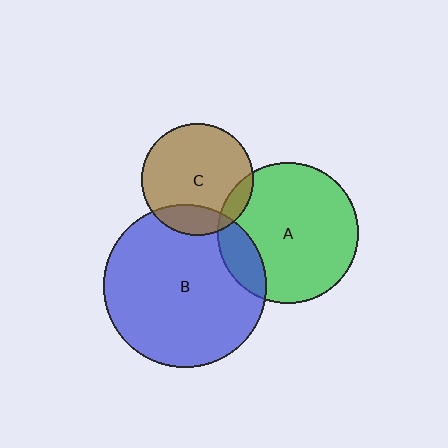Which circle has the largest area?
Circle B (blue).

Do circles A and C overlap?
Yes.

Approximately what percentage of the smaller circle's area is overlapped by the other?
Approximately 10%.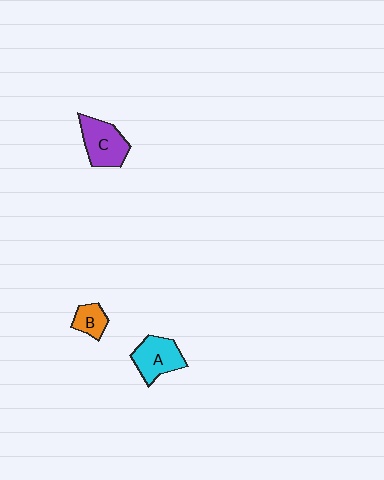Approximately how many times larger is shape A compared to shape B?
Approximately 1.9 times.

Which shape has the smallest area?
Shape B (orange).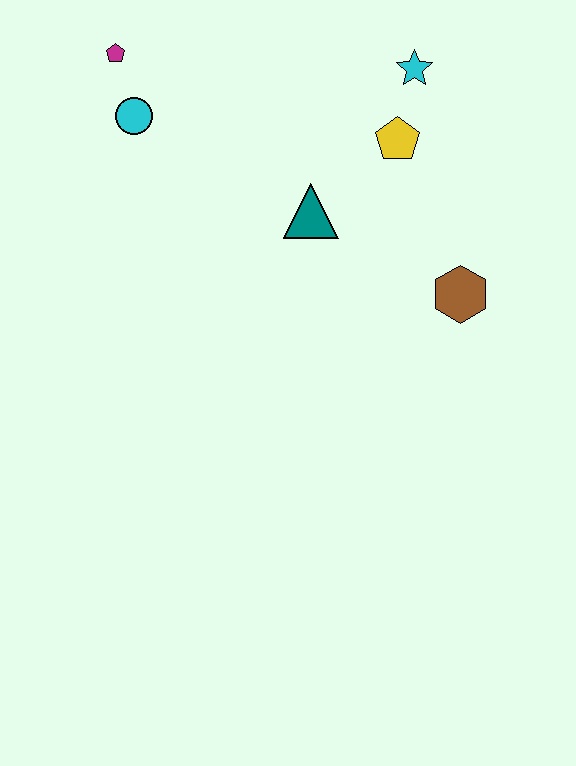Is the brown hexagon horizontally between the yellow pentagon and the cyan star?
No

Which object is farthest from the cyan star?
The magenta pentagon is farthest from the cyan star.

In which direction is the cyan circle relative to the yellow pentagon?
The cyan circle is to the left of the yellow pentagon.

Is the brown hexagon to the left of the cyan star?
No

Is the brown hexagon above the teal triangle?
No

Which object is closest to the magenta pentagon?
The cyan circle is closest to the magenta pentagon.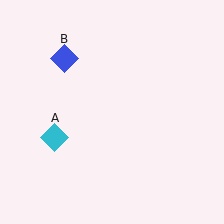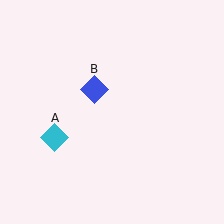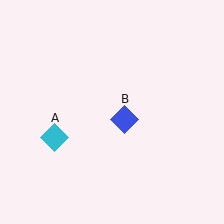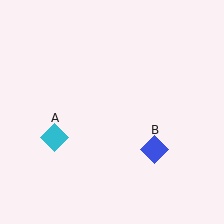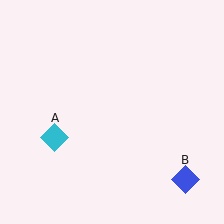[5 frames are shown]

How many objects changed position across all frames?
1 object changed position: blue diamond (object B).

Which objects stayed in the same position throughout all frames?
Cyan diamond (object A) remained stationary.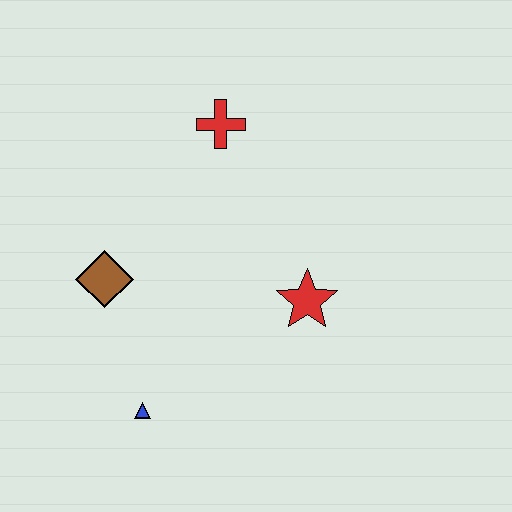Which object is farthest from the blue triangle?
The red cross is farthest from the blue triangle.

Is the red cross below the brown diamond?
No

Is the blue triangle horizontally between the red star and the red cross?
No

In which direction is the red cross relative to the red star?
The red cross is above the red star.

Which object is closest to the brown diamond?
The blue triangle is closest to the brown diamond.